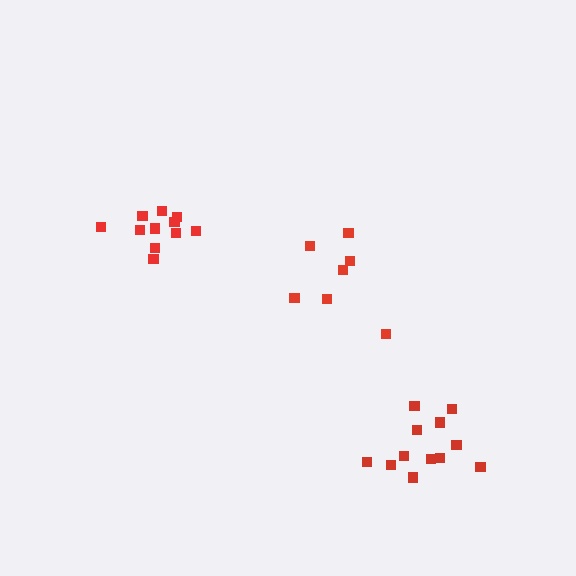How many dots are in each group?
Group 1: 7 dots, Group 2: 11 dots, Group 3: 12 dots (30 total).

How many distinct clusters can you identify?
There are 3 distinct clusters.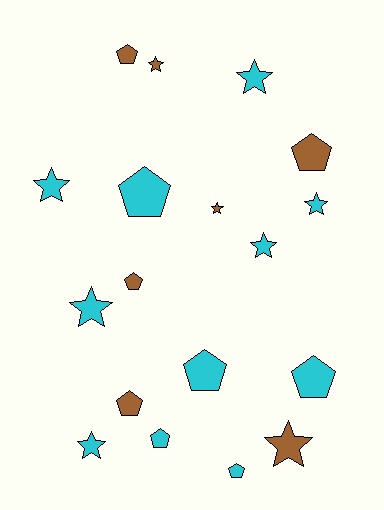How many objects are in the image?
There are 18 objects.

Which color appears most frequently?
Cyan, with 11 objects.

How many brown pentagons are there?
There are 4 brown pentagons.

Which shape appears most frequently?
Star, with 9 objects.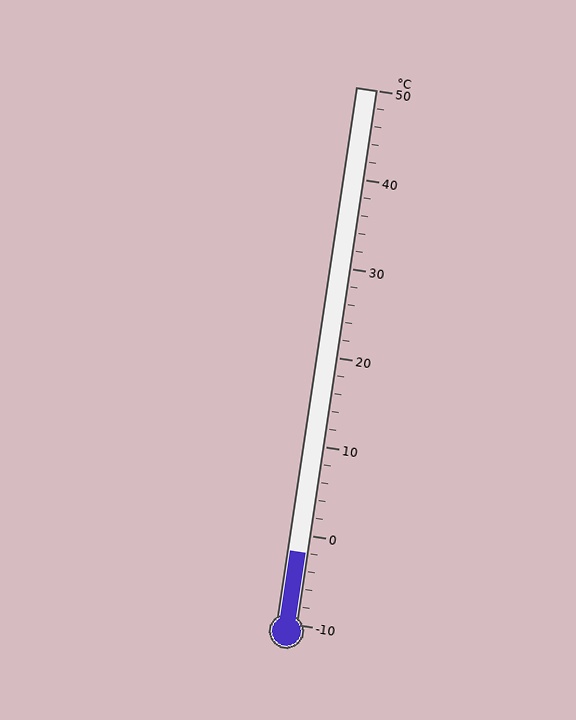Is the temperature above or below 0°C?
The temperature is below 0°C.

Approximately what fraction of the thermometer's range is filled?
The thermometer is filled to approximately 15% of its range.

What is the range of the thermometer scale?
The thermometer scale ranges from -10°C to 50°C.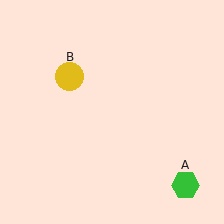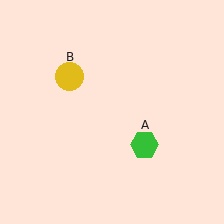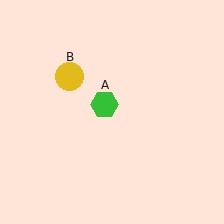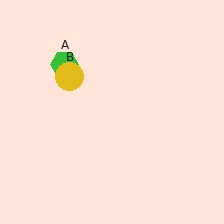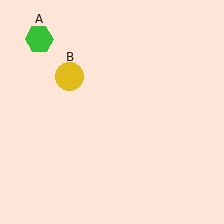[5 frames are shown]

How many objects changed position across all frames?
1 object changed position: green hexagon (object A).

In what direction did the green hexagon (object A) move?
The green hexagon (object A) moved up and to the left.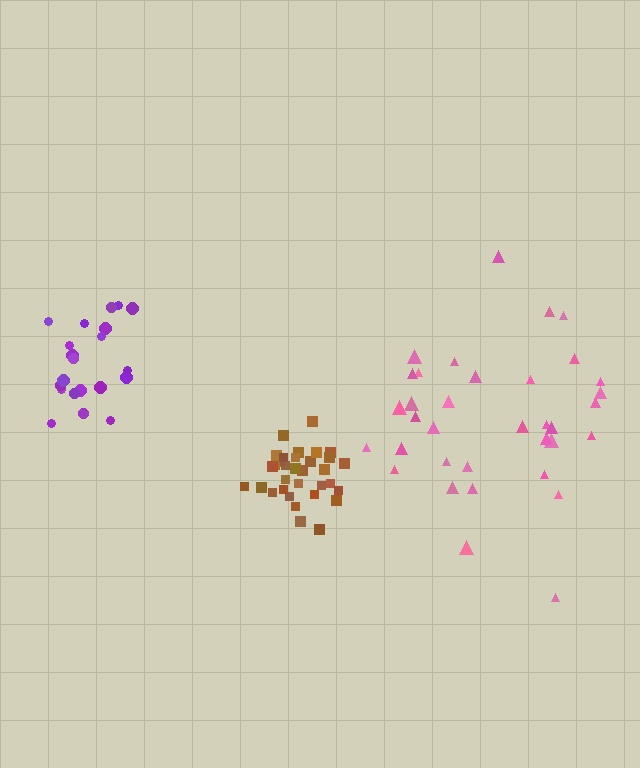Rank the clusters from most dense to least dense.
brown, purple, pink.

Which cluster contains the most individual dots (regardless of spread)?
Pink (35).